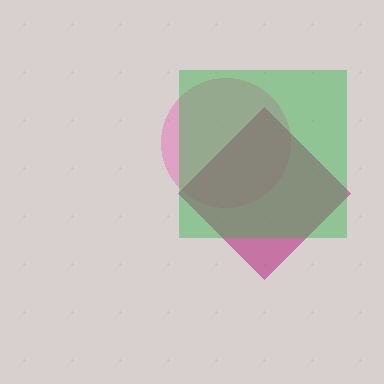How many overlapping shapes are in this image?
There are 3 overlapping shapes in the image.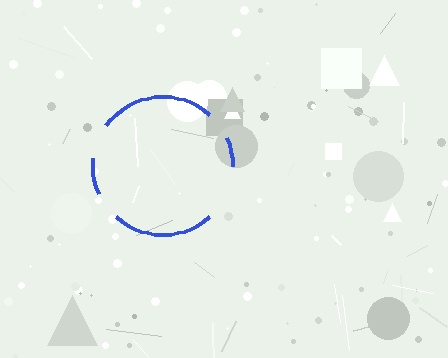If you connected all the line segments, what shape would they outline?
They would outline a circle.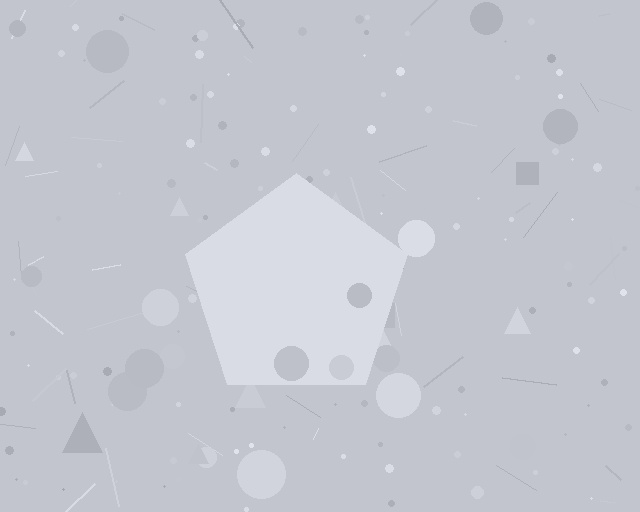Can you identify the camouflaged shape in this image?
The camouflaged shape is a pentagon.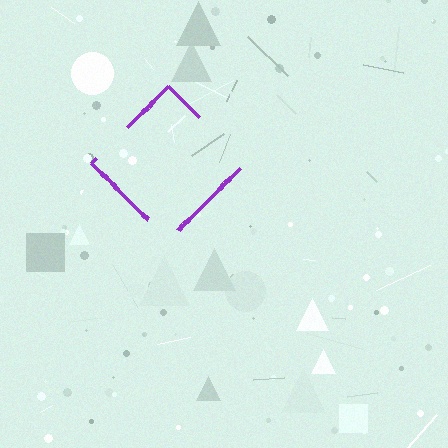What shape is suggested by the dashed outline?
The dashed outline suggests a diamond.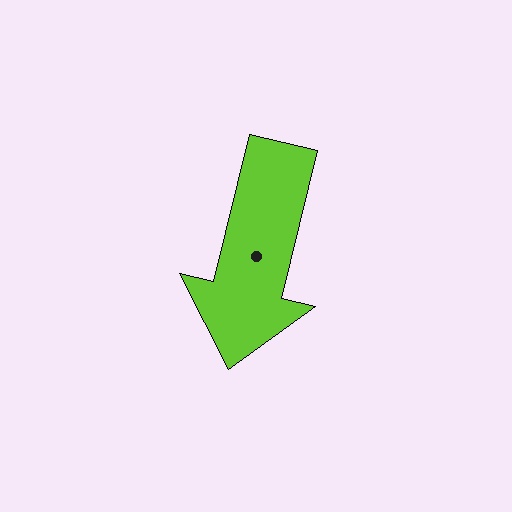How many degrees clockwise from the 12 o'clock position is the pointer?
Approximately 194 degrees.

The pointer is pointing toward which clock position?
Roughly 6 o'clock.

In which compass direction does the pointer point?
South.